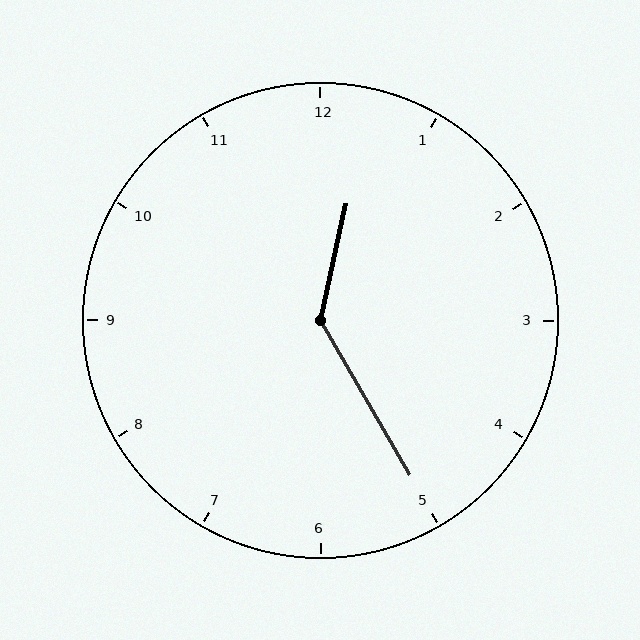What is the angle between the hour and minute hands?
Approximately 138 degrees.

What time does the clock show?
12:25.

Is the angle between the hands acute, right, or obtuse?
It is obtuse.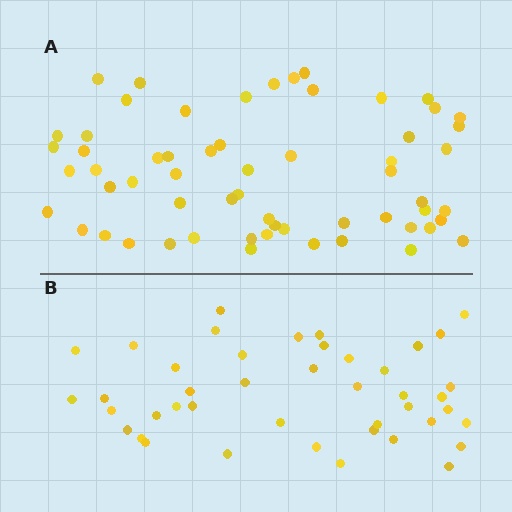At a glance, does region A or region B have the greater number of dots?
Region A (the top region) has more dots.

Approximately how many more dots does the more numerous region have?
Region A has approximately 15 more dots than region B.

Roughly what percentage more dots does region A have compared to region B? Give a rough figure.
About 40% more.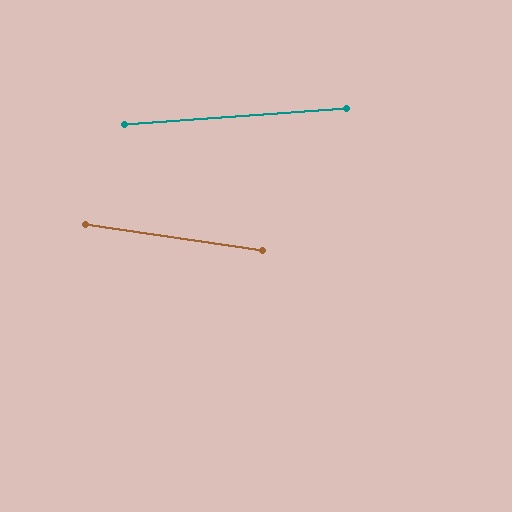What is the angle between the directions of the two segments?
Approximately 12 degrees.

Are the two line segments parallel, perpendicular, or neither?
Neither parallel nor perpendicular — they differ by about 12°.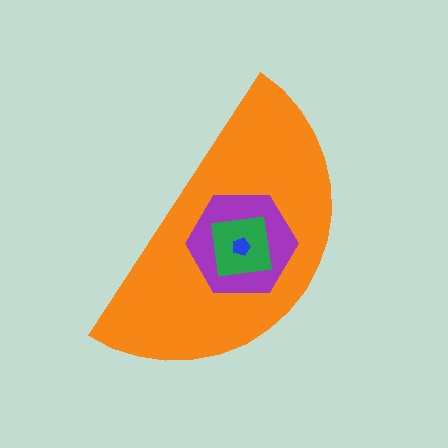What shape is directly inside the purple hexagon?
The green square.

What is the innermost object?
The blue pentagon.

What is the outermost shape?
The orange semicircle.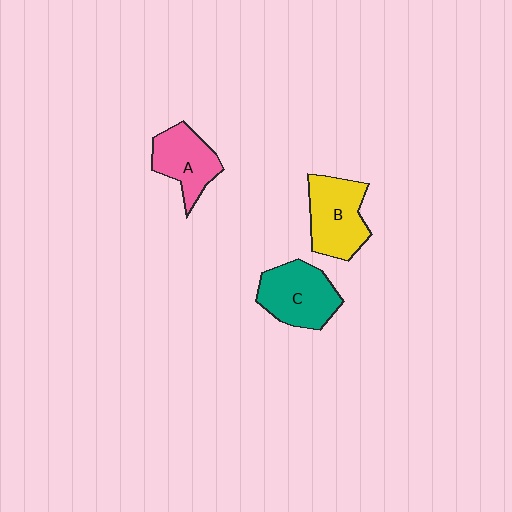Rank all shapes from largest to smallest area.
From largest to smallest: C (teal), B (yellow), A (pink).